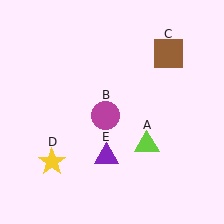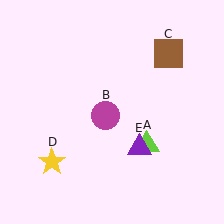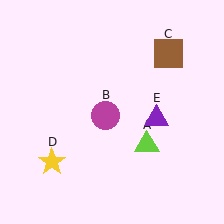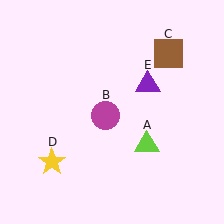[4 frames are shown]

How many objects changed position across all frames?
1 object changed position: purple triangle (object E).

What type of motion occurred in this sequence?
The purple triangle (object E) rotated counterclockwise around the center of the scene.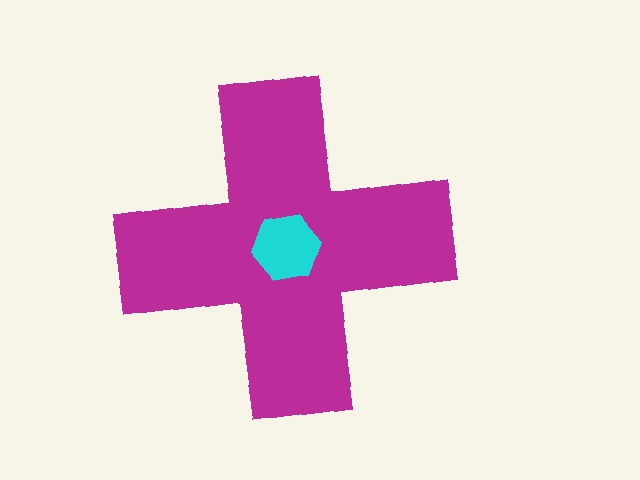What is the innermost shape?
The cyan hexagon.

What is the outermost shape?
The magenta cross.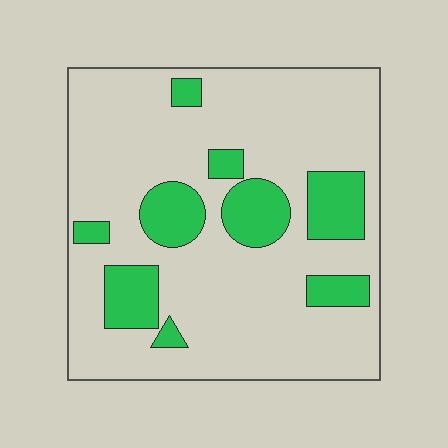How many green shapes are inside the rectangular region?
9.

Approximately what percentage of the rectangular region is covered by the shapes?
Approximately 20%.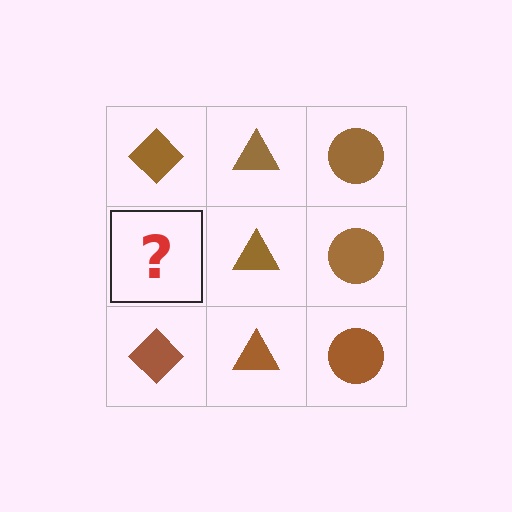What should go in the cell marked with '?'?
The missing cell should contain a brown diamond.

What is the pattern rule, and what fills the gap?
The rule is that each column has a consistent shape. The gap should be filled with a brown diamond.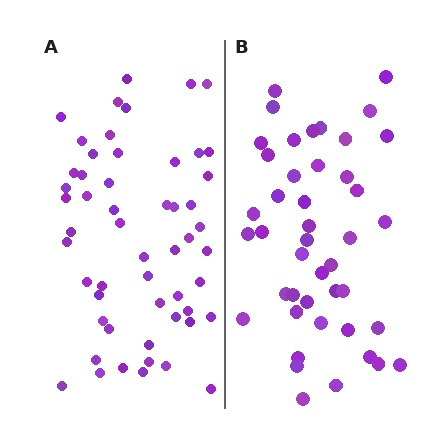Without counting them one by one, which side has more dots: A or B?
Region A (the left region) has more dots.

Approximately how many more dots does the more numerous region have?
Region A has roughly 10 or so more dots than region B.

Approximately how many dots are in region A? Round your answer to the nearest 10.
About 50 dots. (The exact count is 54, which rounds to 50.)